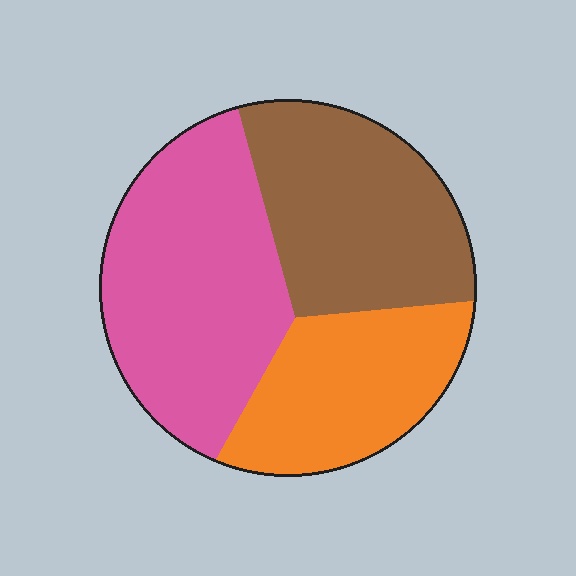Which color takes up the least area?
Orange, at roughly 25%.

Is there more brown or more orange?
Brown.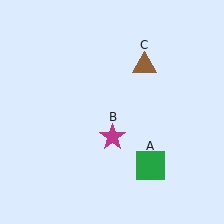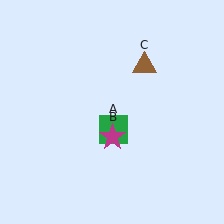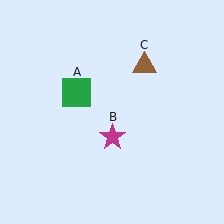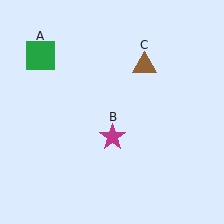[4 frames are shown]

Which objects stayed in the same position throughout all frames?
Magenta star (object B) and brown triangle (object C) remained stationary.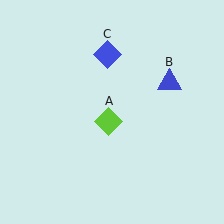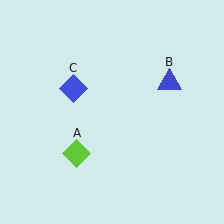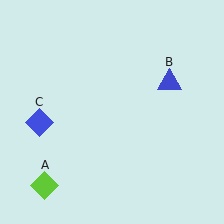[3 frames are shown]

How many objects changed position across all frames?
2 objects changed position: lime diamond (object A), blue diamond (object C).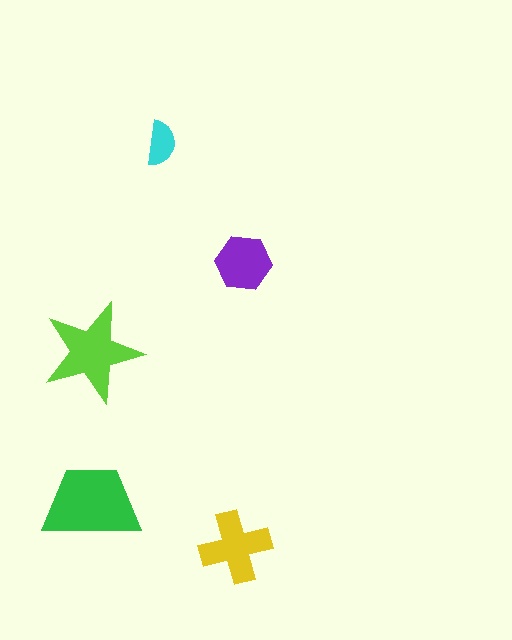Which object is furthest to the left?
The green trapezoid is leftmost.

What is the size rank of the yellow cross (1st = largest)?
3rd.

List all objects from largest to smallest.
The green trapezoid, the lime star, the yellow cross, the purple hexagon, the cyan semicircle.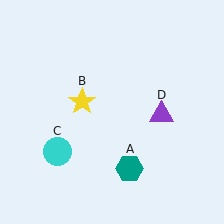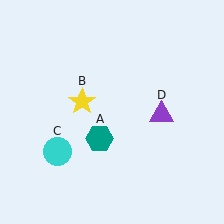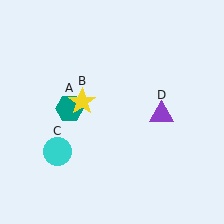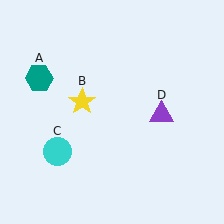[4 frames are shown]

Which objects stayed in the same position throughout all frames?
Yellow star (object B) and cyan circle (object C) and purple triangle (object D) remained stationary.